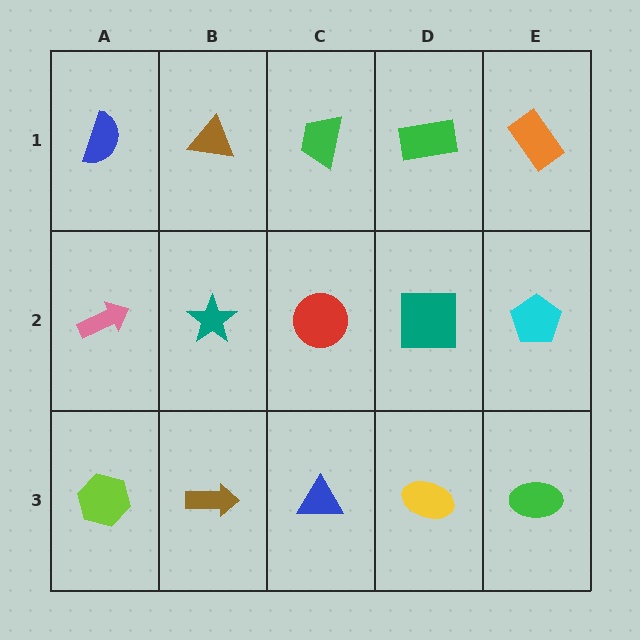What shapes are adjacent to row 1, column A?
A pink arrow (row 2, column A), a brown triangle (row 1, column B).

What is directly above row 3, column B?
A teal star.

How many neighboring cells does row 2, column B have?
4.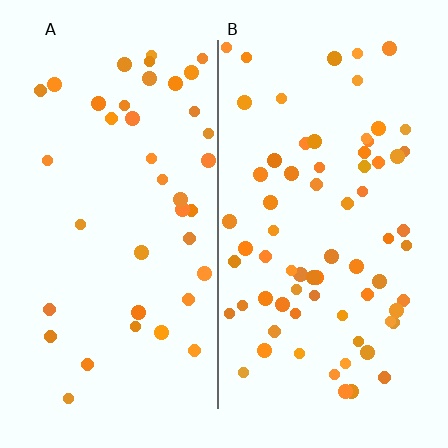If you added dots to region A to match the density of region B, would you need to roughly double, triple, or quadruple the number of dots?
Approximately double.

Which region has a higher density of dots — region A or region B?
B (the right).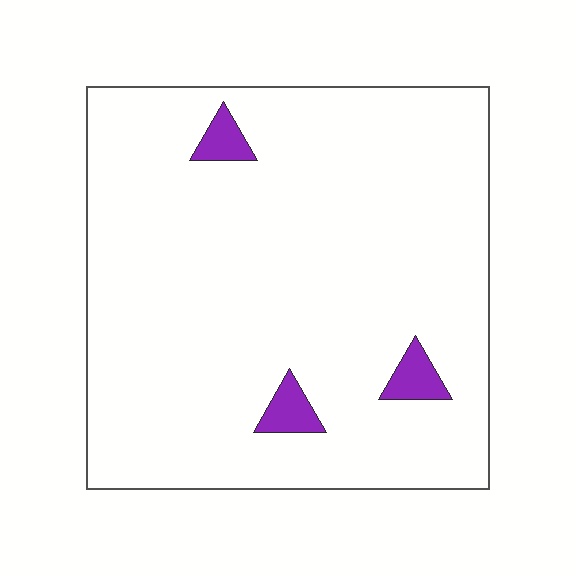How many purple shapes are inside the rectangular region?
3.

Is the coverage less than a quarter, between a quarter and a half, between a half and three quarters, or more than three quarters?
Less than a quarter.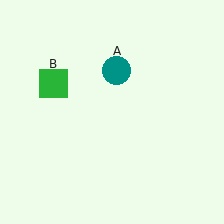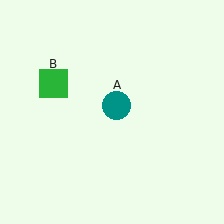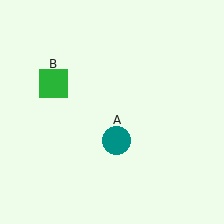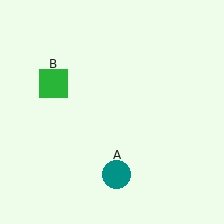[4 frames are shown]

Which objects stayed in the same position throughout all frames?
Green square (object B) remained stationary.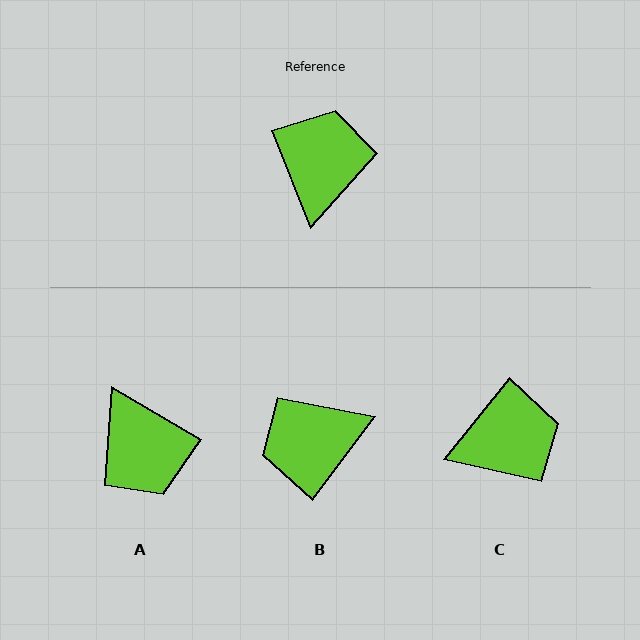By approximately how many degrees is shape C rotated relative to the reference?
Approximately 61 degrees clockwise.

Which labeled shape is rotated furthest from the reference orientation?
A, about 142 degrees away.